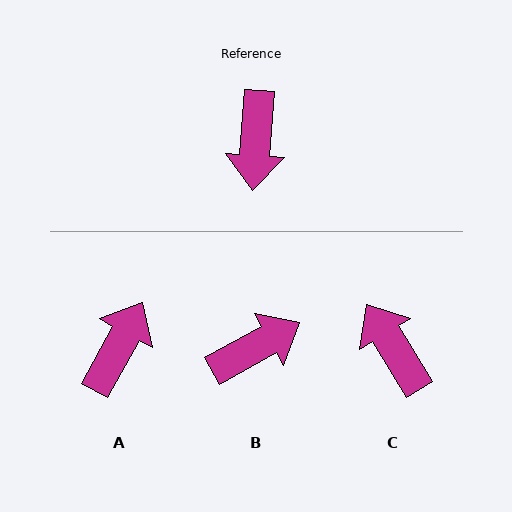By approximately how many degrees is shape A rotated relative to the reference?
Approximately 155 degrees counter-clockwise.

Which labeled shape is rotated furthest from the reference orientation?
A, about 155 degrees away.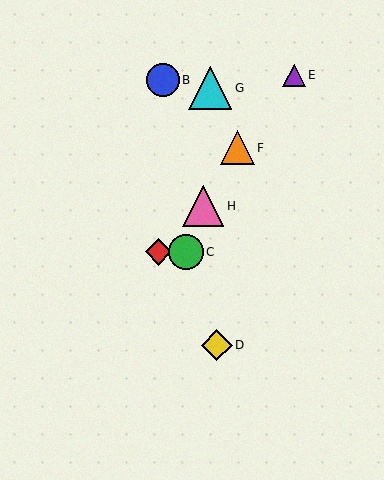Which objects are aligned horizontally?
Objects A, C are aligned horizontally.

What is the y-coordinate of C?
Object C is at y≈252.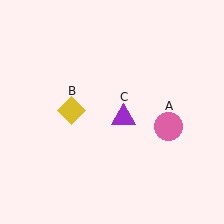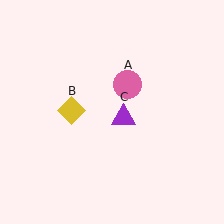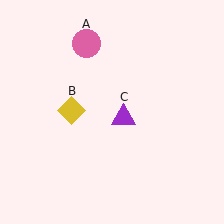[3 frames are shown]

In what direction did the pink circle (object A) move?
The pink circle (object A) moved up and to the left.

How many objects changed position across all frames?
1 object changed position: pink circle (object A).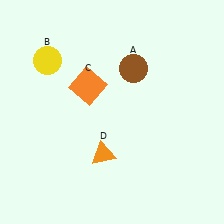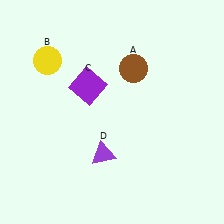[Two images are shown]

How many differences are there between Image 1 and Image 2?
There are 2 differences between the two images.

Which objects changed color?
C changed from orange to purple. D changed from orange to purple.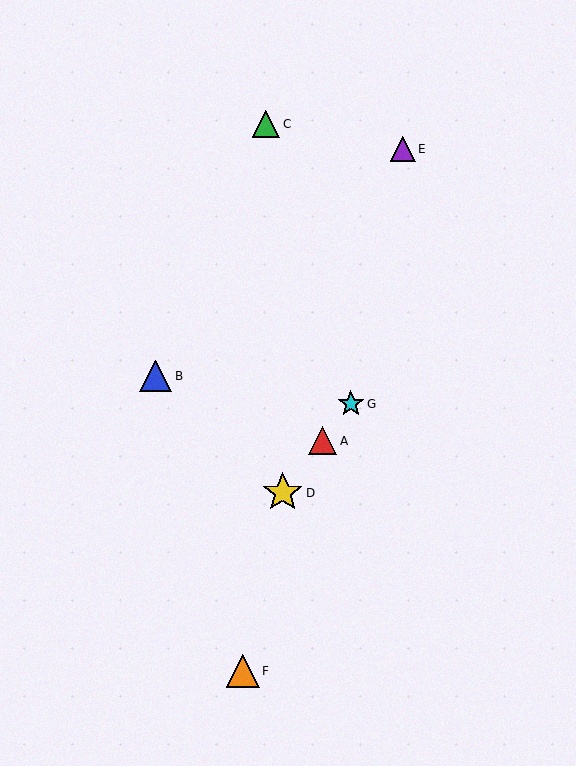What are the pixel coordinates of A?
Object A is at (323, 441).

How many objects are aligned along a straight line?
3 objects (A, D, G) are aligned along a straight line.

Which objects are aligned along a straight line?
Objects A, D, G are aligned along a straight line.